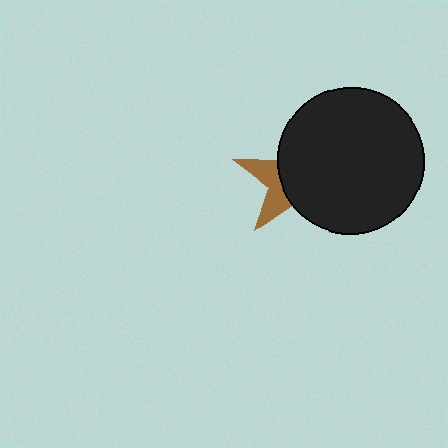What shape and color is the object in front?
The object in front is a black circle.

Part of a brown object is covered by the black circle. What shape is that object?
It is a star.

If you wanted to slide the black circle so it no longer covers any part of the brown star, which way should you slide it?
Slide it right — that is the most direct way to separate the two shapes.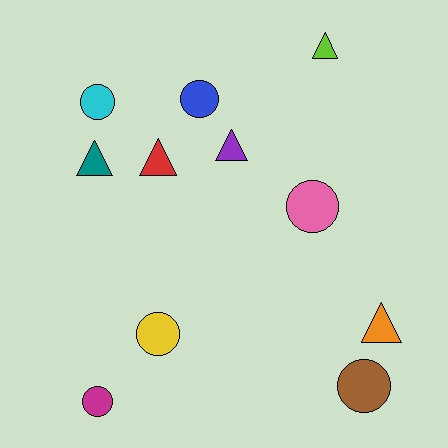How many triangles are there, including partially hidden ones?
There are 5 triangles.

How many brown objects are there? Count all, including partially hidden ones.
There is 1 brown object.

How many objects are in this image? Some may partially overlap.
There are 11 objects.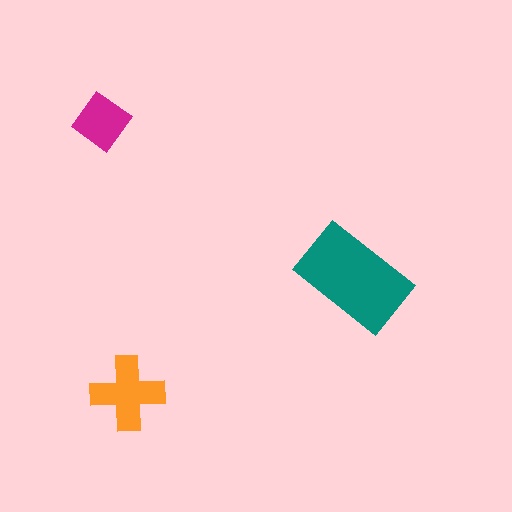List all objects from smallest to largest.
The magenta diamond, the orange cross, the teal rectangle.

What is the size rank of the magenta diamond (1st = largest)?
3rd.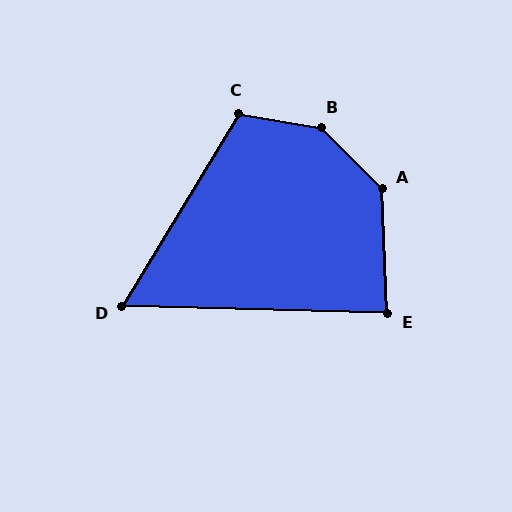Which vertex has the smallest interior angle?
D, at approximately 60 degrees.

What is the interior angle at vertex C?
Approximately 111 degrees (obtuse).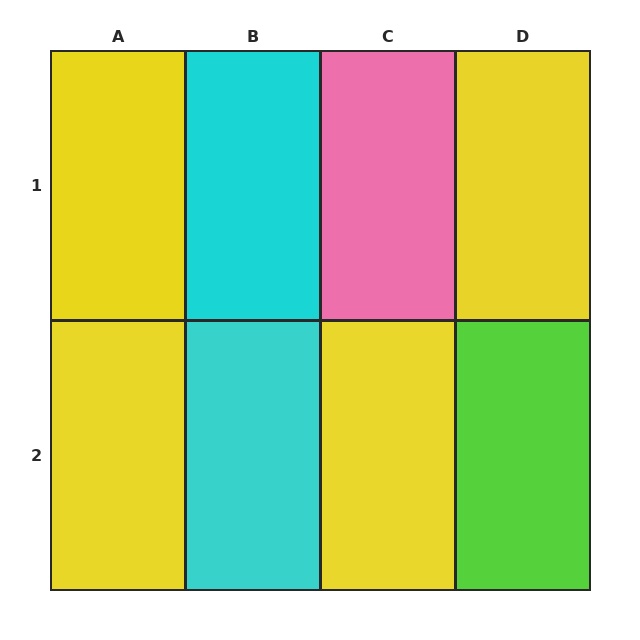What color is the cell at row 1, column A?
Yellow.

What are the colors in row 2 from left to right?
Yellow, cyan, yellow, lime.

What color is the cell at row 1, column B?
Cyan.